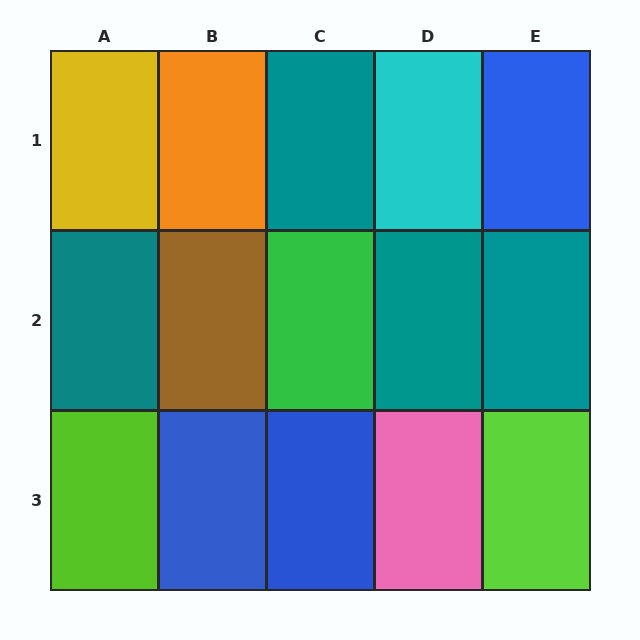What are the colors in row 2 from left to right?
Teal, brown, green, teal, teal.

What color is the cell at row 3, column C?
Blue.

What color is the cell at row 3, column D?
Pink.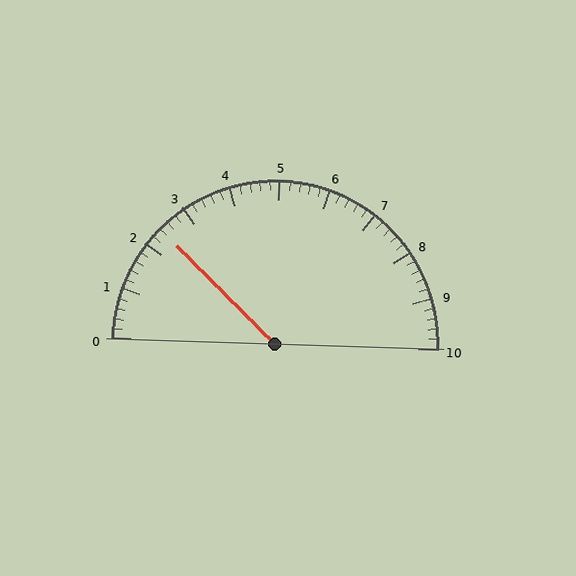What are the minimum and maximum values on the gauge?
The gauge ranges from 0 to 10.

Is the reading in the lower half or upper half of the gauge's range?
The reading is in the lower half of the range (0 to 10).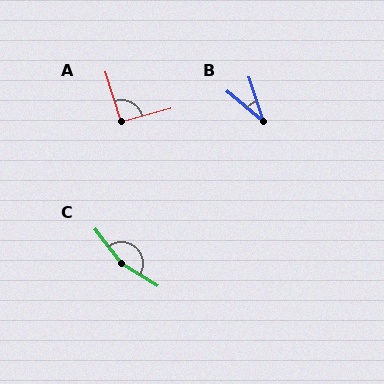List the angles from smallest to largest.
B (33°), A (92°), C (160°).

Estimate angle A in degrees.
Approximately 92 degrees.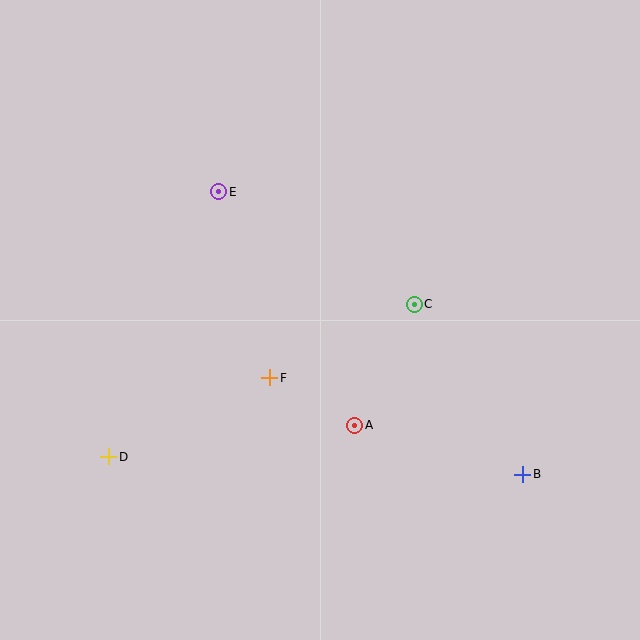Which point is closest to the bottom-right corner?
Point B is closest to the bottom-right corner.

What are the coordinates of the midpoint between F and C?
The midpoint between F and C is at (342, 341).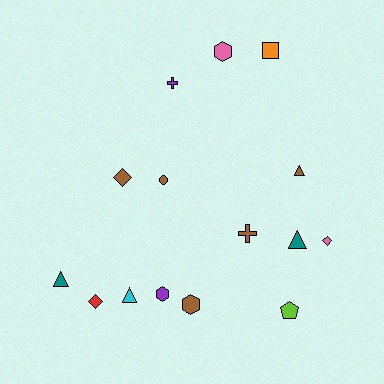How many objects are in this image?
There are 15 objects.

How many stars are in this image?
There are no stars.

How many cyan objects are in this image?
There is 1 cyan object.